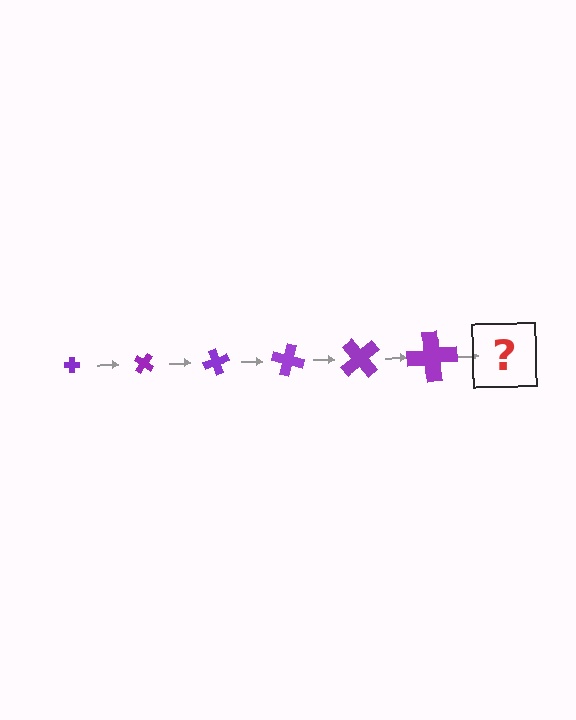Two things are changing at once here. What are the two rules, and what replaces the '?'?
The two rules are that the cross grows larger each step and it rotates 35 degrees each step. The '?' should be a cross, larger than the previous one and rotated 210 degrees from the start.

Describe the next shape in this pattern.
It should be a cross, larger than the previous one and rotated 210 degrees from the start.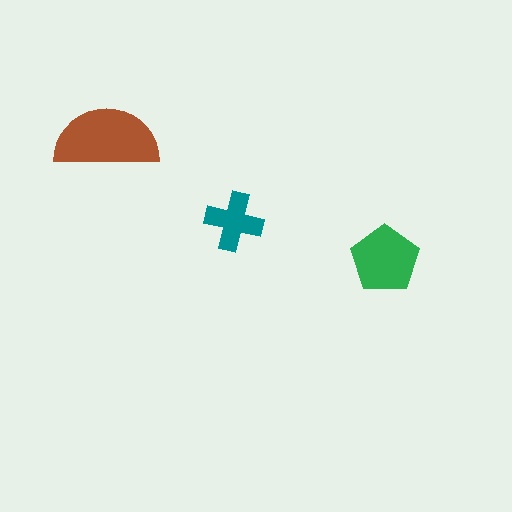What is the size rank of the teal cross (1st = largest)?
3rd.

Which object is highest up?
The brown semicircle is topmost.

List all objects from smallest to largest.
The teal cross, the green pentagon, the brown semicircle.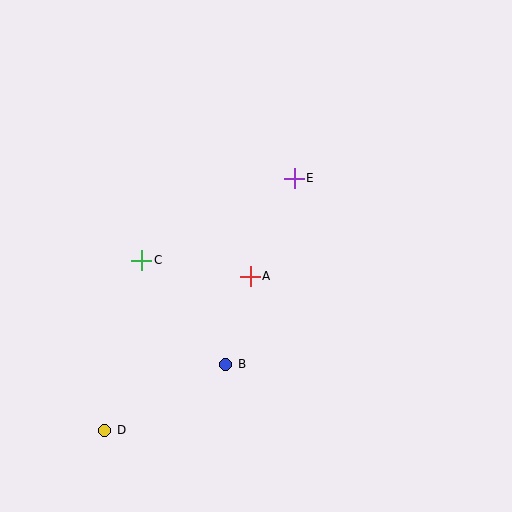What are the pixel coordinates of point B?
Point B is at (226, 364).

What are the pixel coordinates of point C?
Point C is at (142, 260).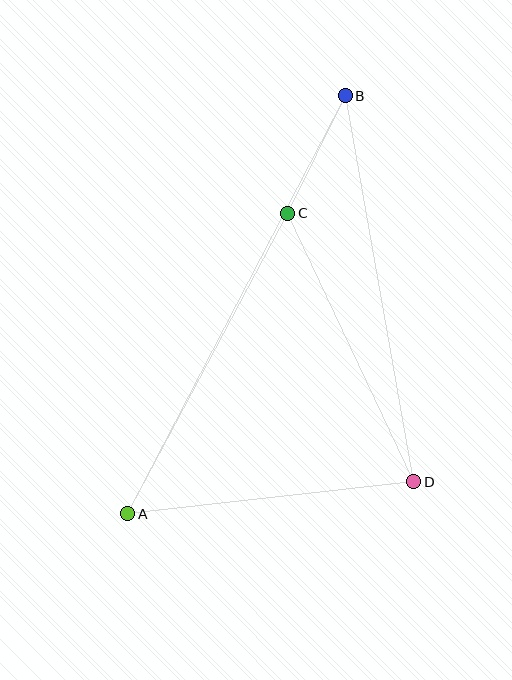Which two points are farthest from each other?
Points A and B are farthest from each other.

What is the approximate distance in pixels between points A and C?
The distance between A and C is approximately 341 pixels.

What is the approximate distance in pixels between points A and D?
The distance between A and D is approximately 288 pixels.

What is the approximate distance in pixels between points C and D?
The distance between C and D is approximately 296 pixels.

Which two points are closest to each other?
Points B and C are closest to each other.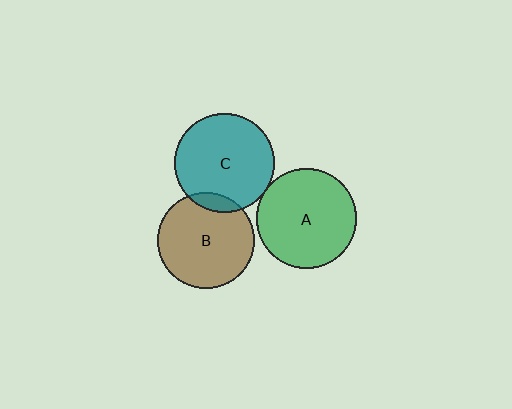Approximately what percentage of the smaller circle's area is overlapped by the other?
Approximately 5%.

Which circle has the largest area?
Circle A (green).